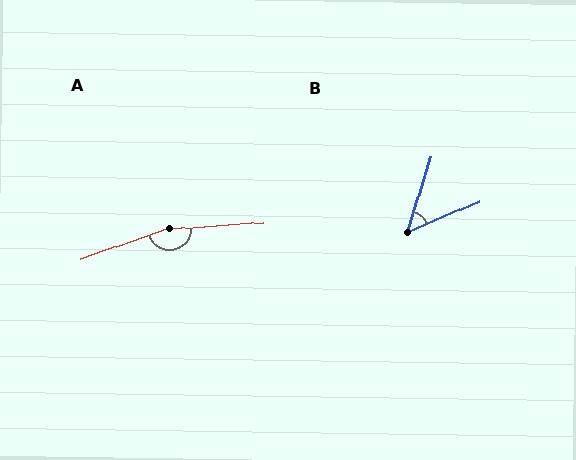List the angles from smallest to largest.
B (50°), A (164°).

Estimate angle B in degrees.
Approximately 50 degrees.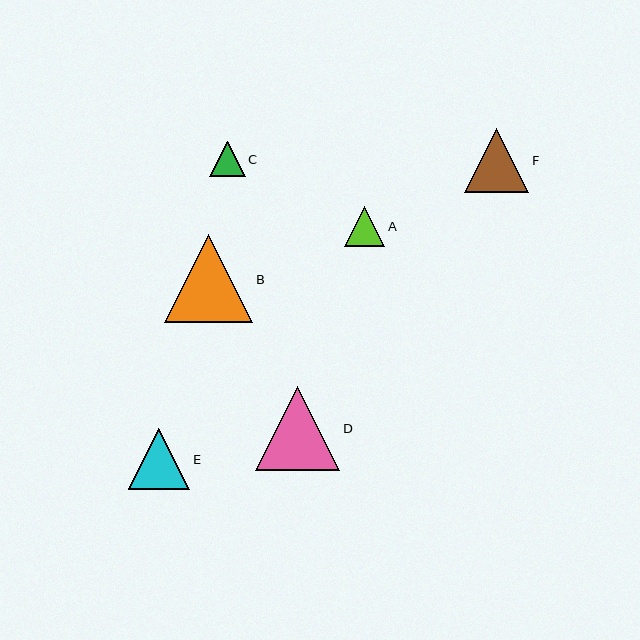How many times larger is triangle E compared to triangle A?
Triangle E is approximately 1.5 times the size of triangle A.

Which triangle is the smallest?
Triangle C is the smallest with a size of approximately 36 pixels.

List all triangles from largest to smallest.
From largest to smallest: B, D, F, E, A, C.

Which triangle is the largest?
Triangle B is the largest with a size of approximately 89 pixels.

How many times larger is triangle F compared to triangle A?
Triangle F is approximately 1.6 times the size of triangle A.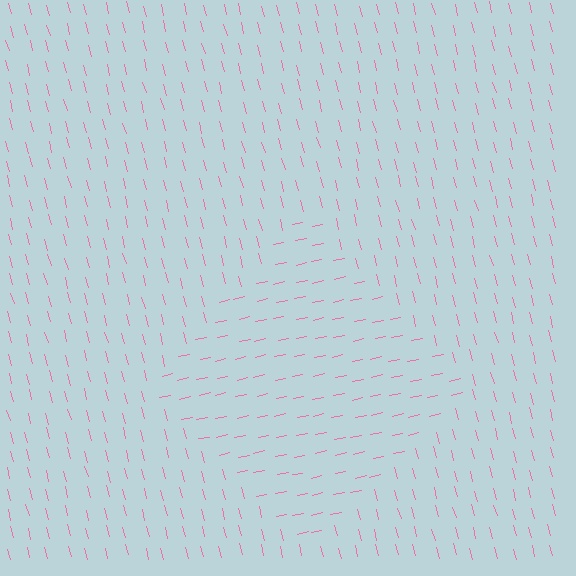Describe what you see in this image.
The image is filled with small pink line segments. A diamond region in the image has lines oriented differently from the surrounding lines, creating a visible texture boundary.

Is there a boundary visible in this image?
Yes, there is a texture boundary formed by a change in line orientation.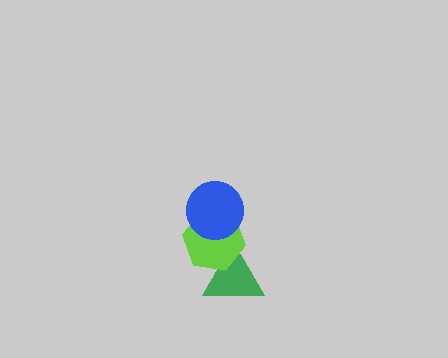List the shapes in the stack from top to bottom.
From top to bottom: the blue circle, the lime hexagon, the green triangle.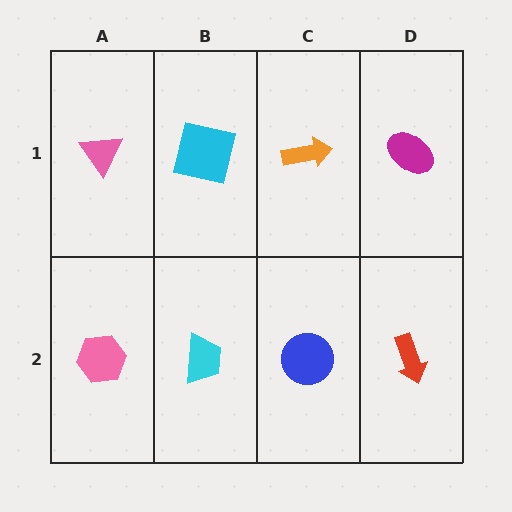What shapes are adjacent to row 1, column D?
A red arrow (row 2, column D), an orange arrow (row 1, column C).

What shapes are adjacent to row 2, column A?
A pink triangle (row 1, column A), a cyan trapezoid (row 2, column B).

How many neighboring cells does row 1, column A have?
2.